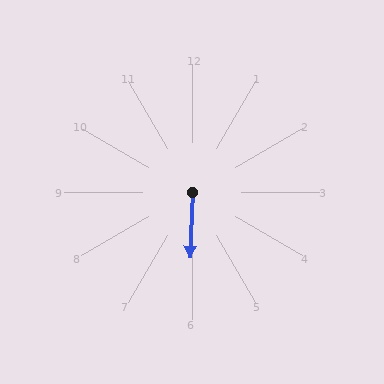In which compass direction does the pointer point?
South.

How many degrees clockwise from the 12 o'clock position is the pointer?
Approximately 182 degrees.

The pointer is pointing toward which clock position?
Roughly 6 o'clock.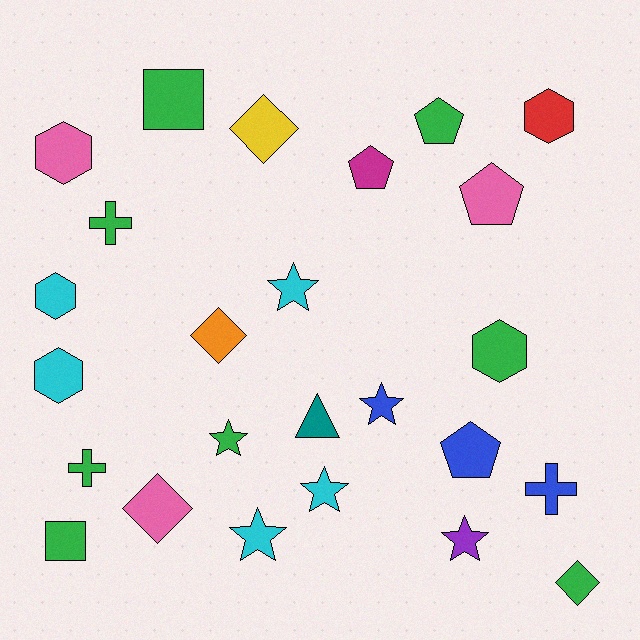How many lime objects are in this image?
There are no lime objects.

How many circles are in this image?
There are no circles.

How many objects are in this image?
There are 25 objects.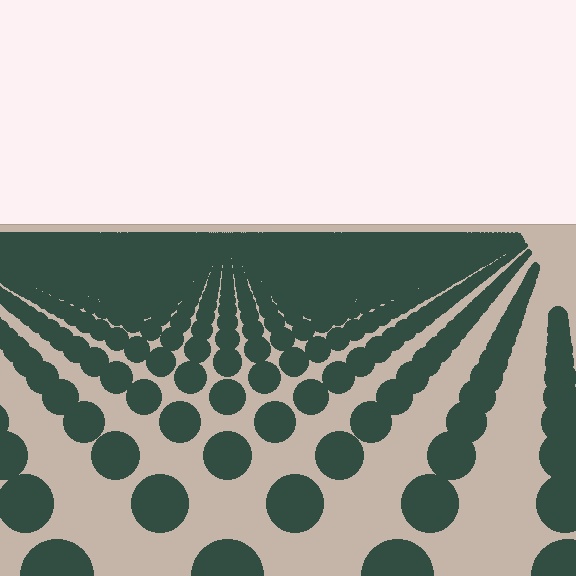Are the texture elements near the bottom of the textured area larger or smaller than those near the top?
Larger. Near the bottom, elements are closer to the viewer and appear at a bigger on-screen size.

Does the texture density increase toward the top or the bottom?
Density increases toward the top.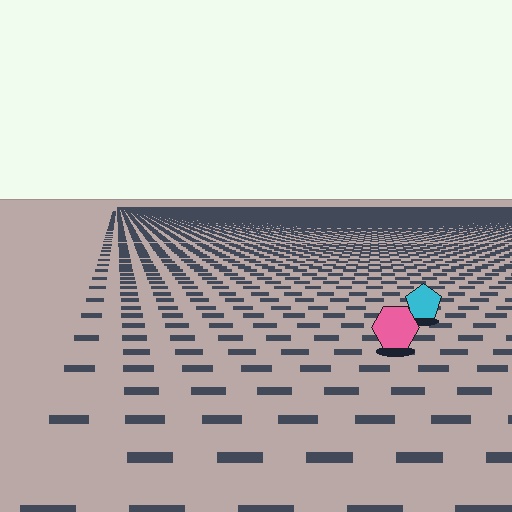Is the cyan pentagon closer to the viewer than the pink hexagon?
No. The pink hexagon is closer — you can tell from the texture gradient: the ground texture is coarser near it.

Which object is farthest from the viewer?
The cyan pentagon is farthest from the viewer. It appears smaller and the ground texture around it is denser.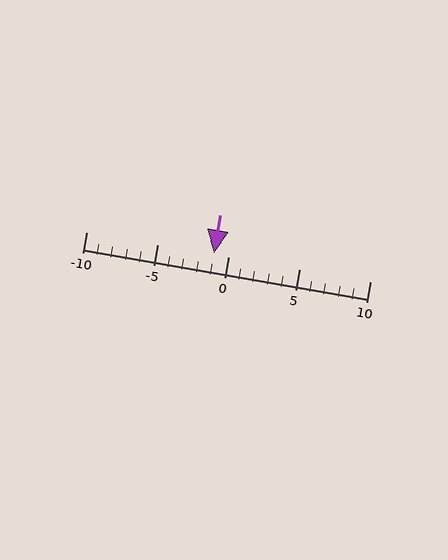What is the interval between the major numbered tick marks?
The major tick marks are spaced 5 units apart.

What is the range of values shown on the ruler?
The ruler shows values from -10 to 10.